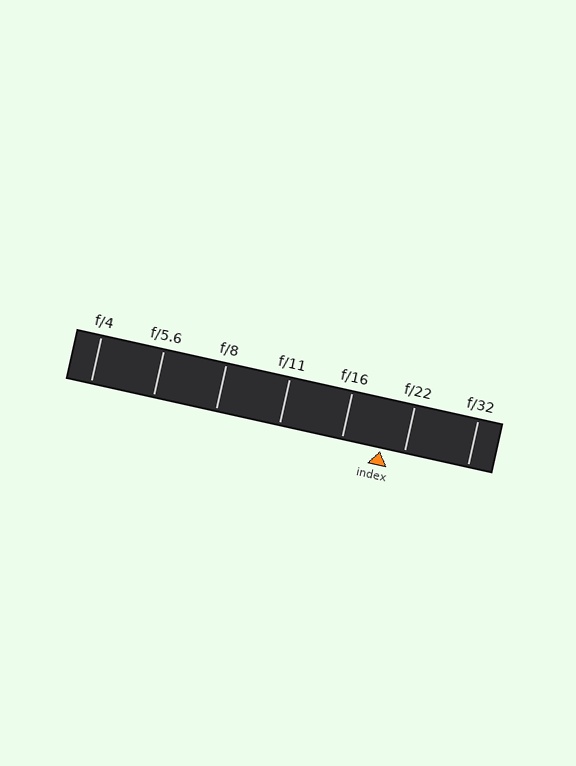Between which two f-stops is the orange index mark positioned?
The index mark is between f/16 and f/22.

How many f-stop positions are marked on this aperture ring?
There are 7 f-stop positions marked.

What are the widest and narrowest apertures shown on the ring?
The widest aperture shown is f/4 and the narrowest is f/32.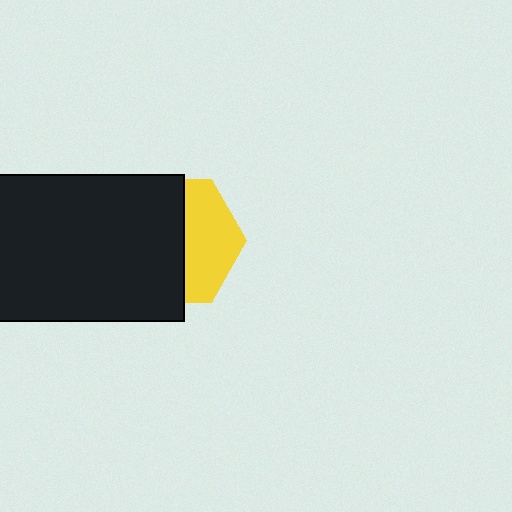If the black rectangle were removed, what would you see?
You would see the complete yellow hexagon.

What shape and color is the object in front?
The object in front is a black rectangle.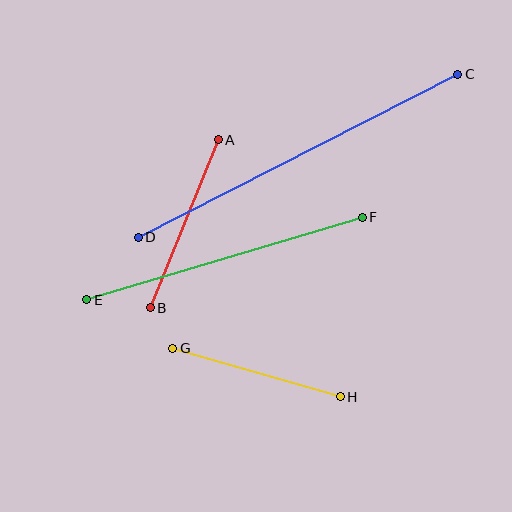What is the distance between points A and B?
The distance is approximately 181 pixels.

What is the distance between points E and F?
The distance is approximately 288 pixels.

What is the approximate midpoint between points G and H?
The midpoint is at approximately (256, 372) pixels.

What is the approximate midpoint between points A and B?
The midpoint is at approximately (184, 224) pixels.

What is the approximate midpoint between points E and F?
The midpoint is at approximately (224, 258) pixels.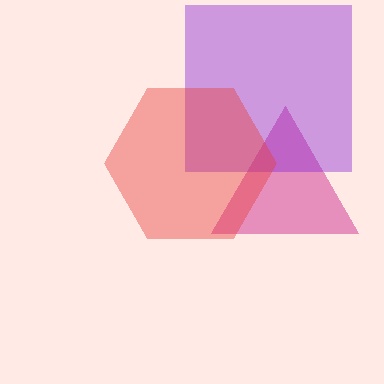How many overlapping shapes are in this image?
There are 3 overlapping shapes in the image.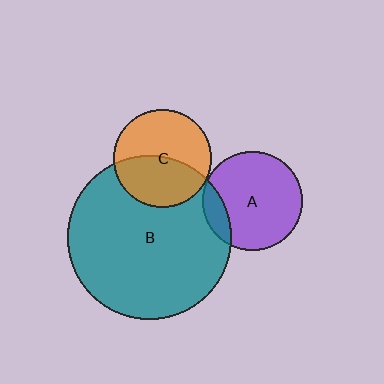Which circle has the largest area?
Circle B (teal).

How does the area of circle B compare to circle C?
Approximately 2.8 times.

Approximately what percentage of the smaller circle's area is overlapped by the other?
Approximately 15%.